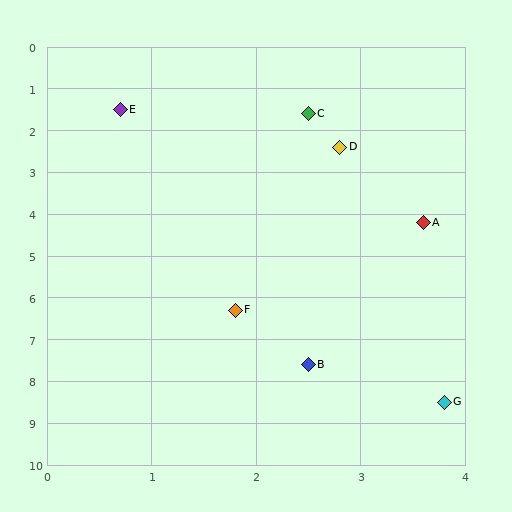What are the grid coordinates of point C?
Point C is at approximately (2.5, 1.6).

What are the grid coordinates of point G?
Point G is at approximately (3.8, 8.5).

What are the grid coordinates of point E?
Point E is at approximately (0.7, 1.5).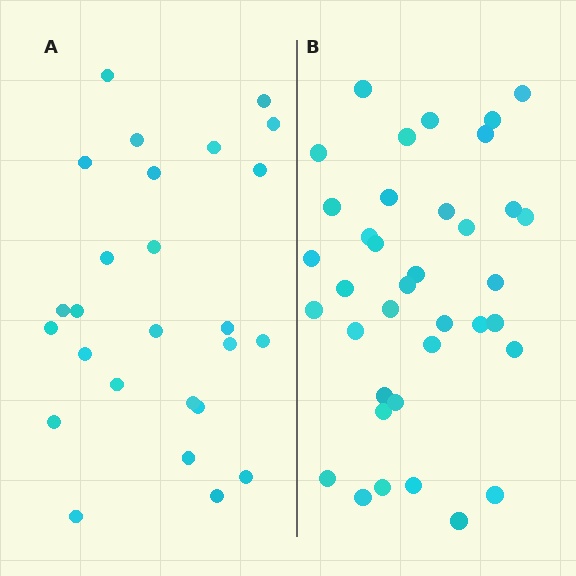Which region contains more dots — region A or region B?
Region B (the right region) has more dots.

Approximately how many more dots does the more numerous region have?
Region B has roughly 12 or so more dots than region A.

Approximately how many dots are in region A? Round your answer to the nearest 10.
About 30 dots. (The exact count is 26, which rounds to 30.)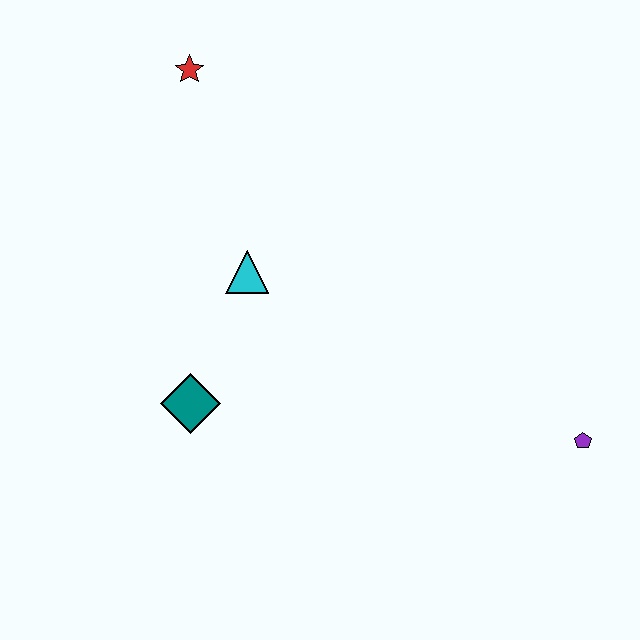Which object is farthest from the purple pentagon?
The red star is farthest from the purple pentagon.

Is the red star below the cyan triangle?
No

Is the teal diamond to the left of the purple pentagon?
Yes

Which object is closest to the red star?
The cyan triangle is closest to the red star.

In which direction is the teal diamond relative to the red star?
The teal diamond is below the red star.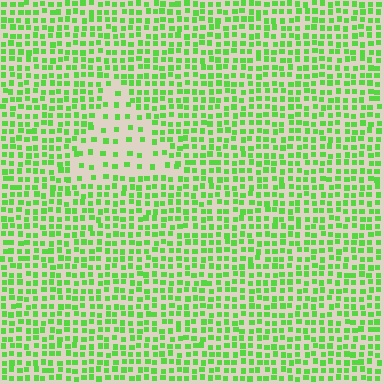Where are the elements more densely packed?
The elements are more densely packed outside the triangle boundary.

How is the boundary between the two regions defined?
The boundary is defined by a change in element density (approximately 2.4x ratio). All elements are the same color, size, and shape.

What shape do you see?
I see a triangle.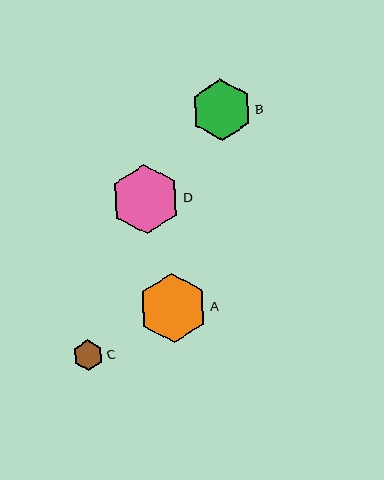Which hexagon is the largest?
Hexagon D is the largest with a size of approximately 69 pixels.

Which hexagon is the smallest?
Hexagon C is the smallest with a size of approximately 31 pixels.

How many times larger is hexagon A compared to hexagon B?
Hexagon A is approximately 1.1 times the size of hexagon B.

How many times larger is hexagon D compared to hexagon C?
Hexagon D is approximately 2.3 times the size of hexagon C.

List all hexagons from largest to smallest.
From largest to smallest: D, A, B, C.